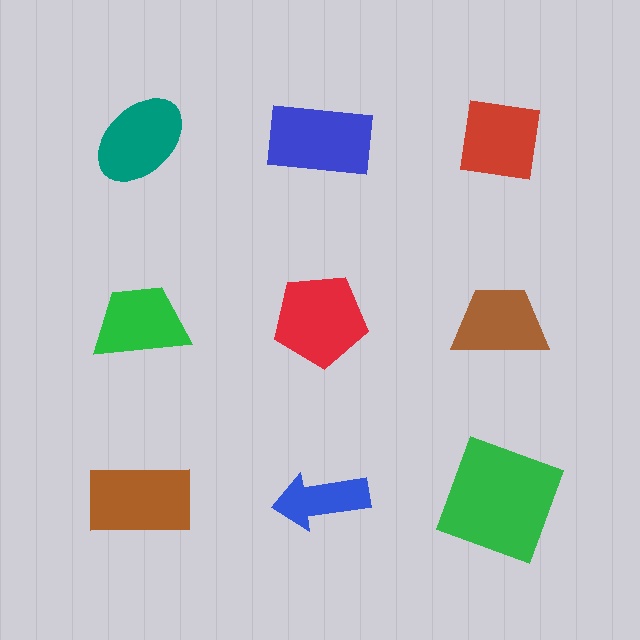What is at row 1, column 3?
A red square.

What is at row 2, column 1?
A green trapezoid.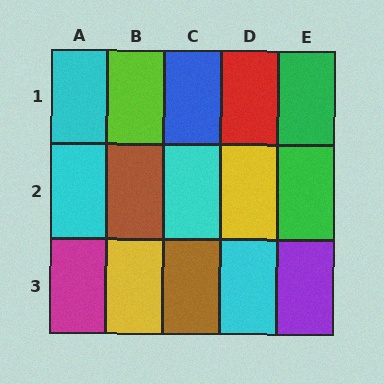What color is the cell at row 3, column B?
Yellow.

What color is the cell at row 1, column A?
Cyan.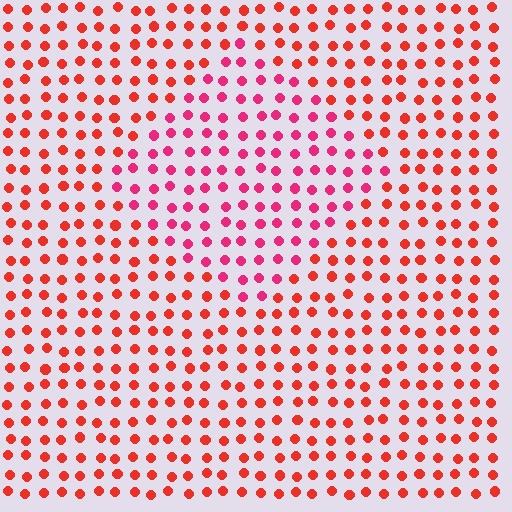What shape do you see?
I see a diamond.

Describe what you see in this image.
The image is filled with small red elements in a uniform arrangement. A diamond-shaped region is visible where the elements are tinted to a slightly different hue, forming a subtle color boundary.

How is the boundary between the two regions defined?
The boundary is defined purely by a slight shift in hue (about 29 degrees). Spacing, size, and orientation are identical on both sides.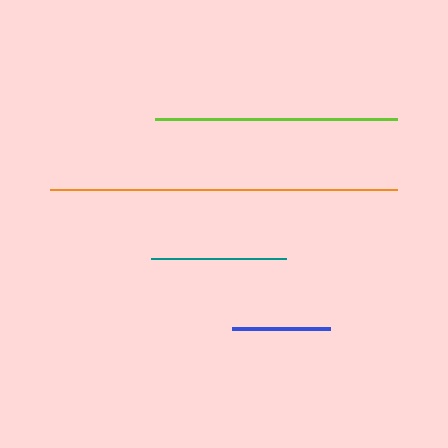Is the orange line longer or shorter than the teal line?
The orange line is longer than the teal line.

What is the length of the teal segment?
The teal segment is approximately 135 pixels long.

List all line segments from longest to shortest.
From longest to shortest: orange, lime, teal, blue.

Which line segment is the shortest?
The blue line is the shortest at approximately 99 pixels.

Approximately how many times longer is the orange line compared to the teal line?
The orange line is approximately 2.6 times the length of the teal line.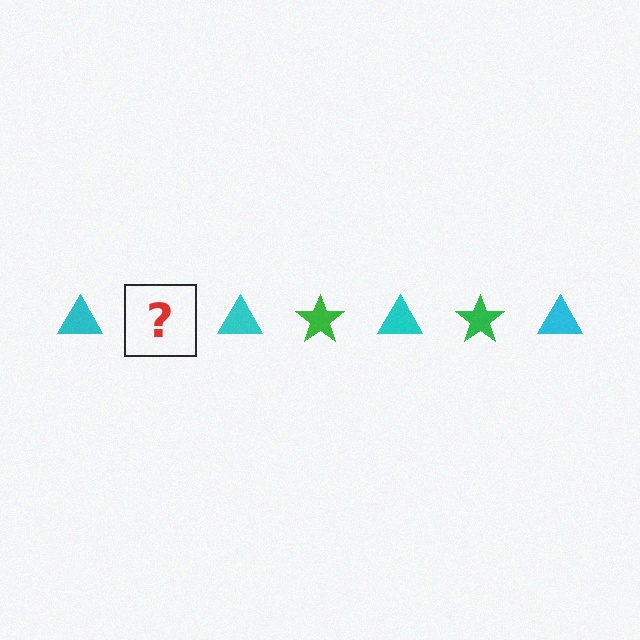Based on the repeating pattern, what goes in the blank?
The blank should be a green star.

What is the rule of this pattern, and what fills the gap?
The rule is that the pattern alternates between cyan triangle and green star. The gap should be filled with a green star.